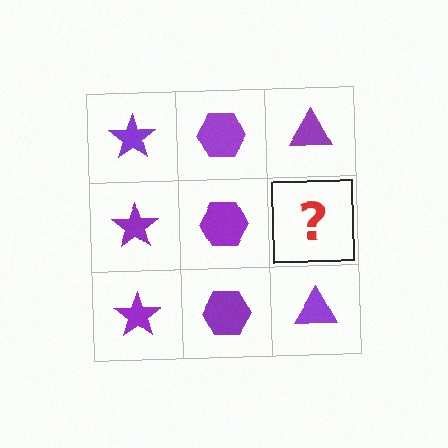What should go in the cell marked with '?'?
The missing cell should contain a purple triangle.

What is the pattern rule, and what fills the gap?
The rule is that each column has a consistent shape. The gap should be filled with a purple triangle.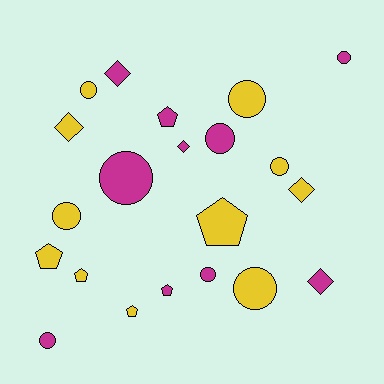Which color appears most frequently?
Yellow, with 11 objects.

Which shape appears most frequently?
Circle, with 10 objects.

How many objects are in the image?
There are 21 objects.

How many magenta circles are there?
There are 5 magenta circles.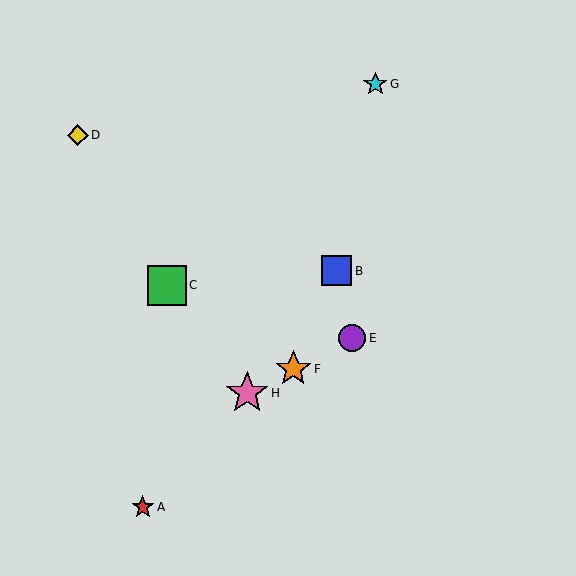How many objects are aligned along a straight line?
3 objects (E, F, H) are aligned along a straight line.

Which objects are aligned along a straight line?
Objects E, F, H are aligned along a straight line.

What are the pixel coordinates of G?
Object G is at (375, 84).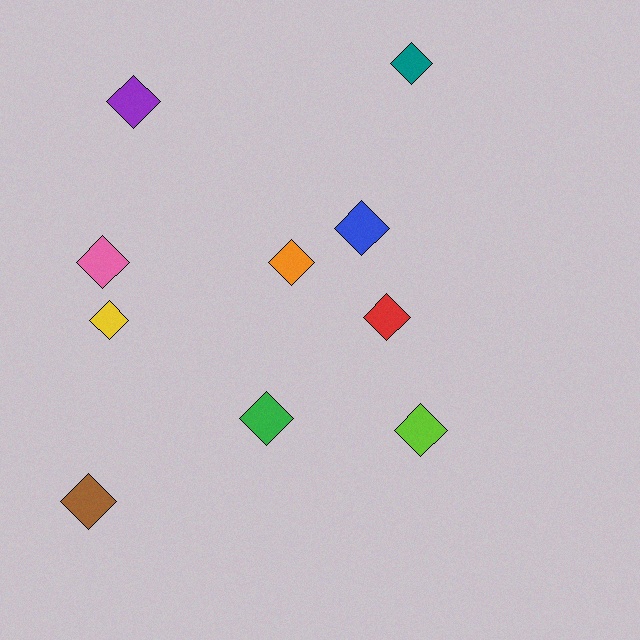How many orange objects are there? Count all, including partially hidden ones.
There is 1 orange object.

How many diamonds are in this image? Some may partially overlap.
There are 10 diamonds.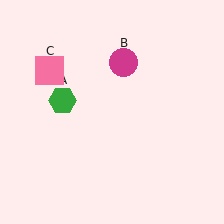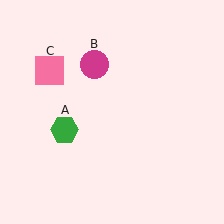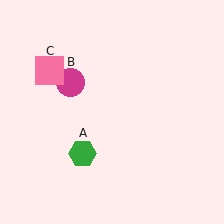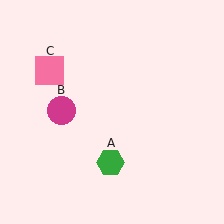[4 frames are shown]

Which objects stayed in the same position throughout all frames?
Pink square (object C) remained stationary.